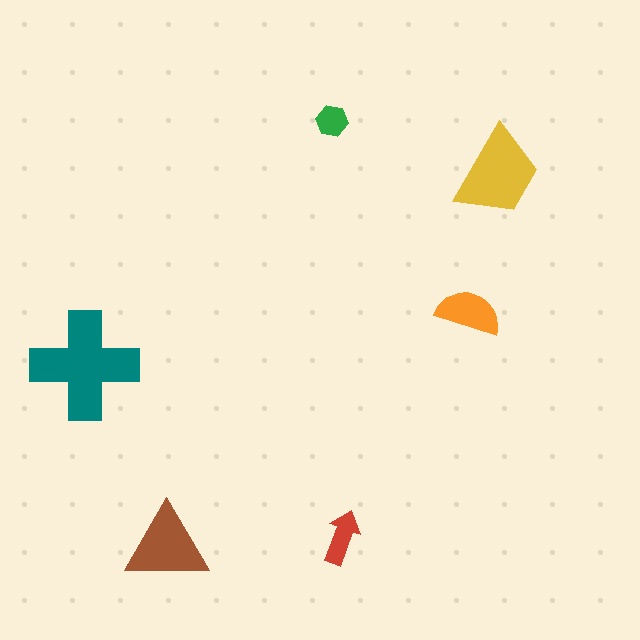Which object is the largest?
The teal cross.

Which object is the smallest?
The green hexagon.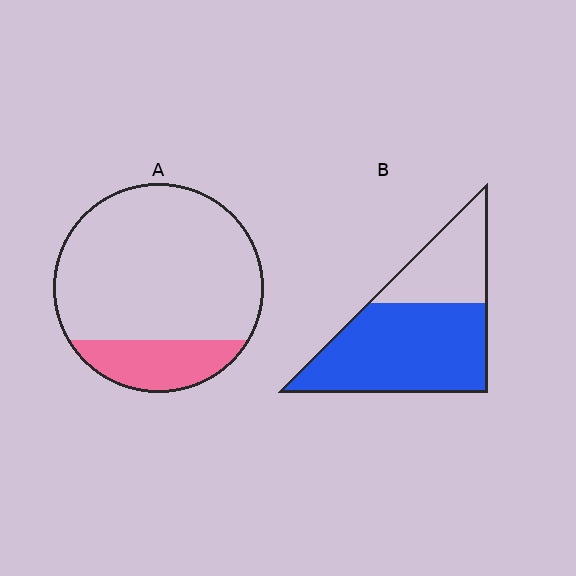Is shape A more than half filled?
No.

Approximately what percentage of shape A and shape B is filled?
A is approximately 20% and B is approximately 65%.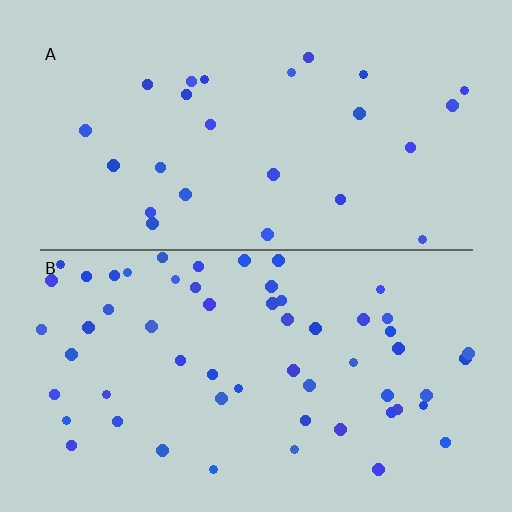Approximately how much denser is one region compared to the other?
Approximately 2.3× — region B over region A.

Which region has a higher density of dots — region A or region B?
B (the bottom).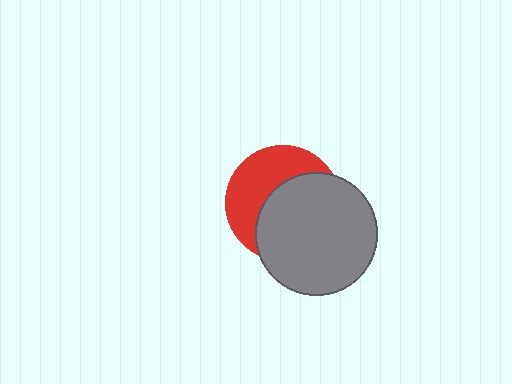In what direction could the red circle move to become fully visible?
The red circle could move toward the upper-left. That would shift it out from behind the gray circle entirely.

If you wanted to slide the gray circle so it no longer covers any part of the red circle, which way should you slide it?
Slide it toward the lower-right — that is the most direct way to separate the two shapes.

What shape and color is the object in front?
The object in front is a gray circle.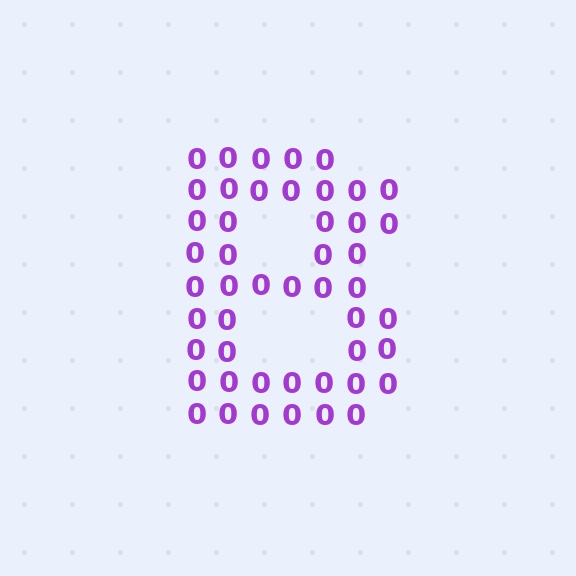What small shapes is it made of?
It is made of small digit 0's.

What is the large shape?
The large shape is the letter B.